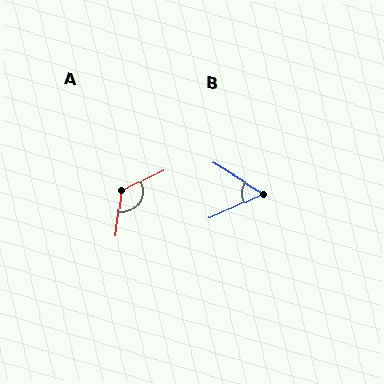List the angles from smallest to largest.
B (58°), A (125°).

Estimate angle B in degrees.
Approximately 58 degrees.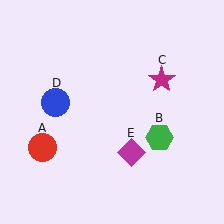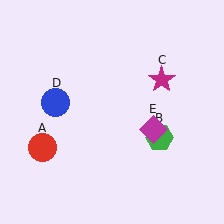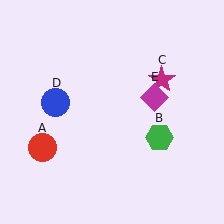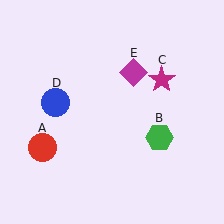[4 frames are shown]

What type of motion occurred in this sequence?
The magenta diamond (object E) rotated counterclockwise around the center of the scene.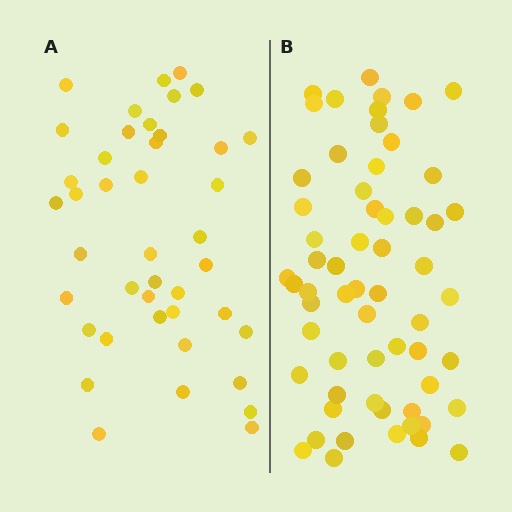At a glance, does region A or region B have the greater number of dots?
Region B (the right region) has more dots.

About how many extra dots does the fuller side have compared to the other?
Region B has approximately 20 more dots than region A.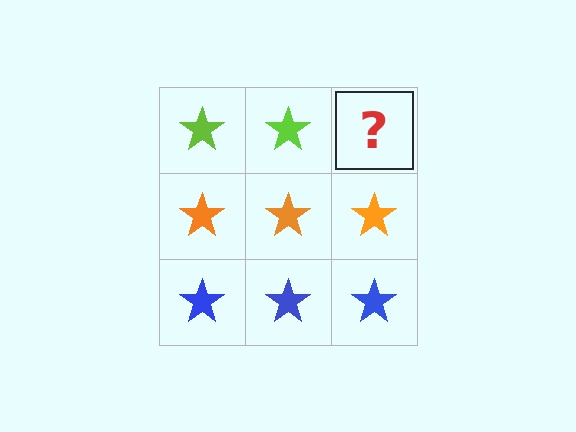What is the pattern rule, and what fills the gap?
The rule is that each row has a consistent color. The gap should be filled with a lime star.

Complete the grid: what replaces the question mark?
The question mark should be replaced with a lime star.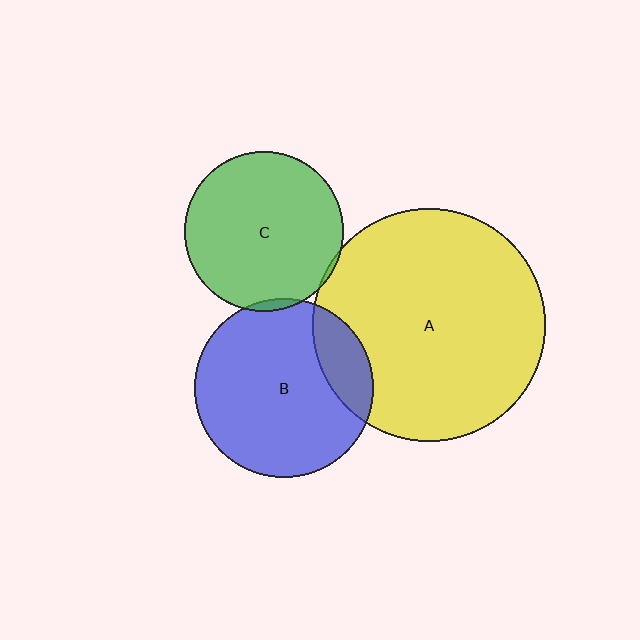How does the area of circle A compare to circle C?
Approximately 2.1 times.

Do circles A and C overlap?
Yes.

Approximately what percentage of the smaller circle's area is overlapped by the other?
Approximately 5%.